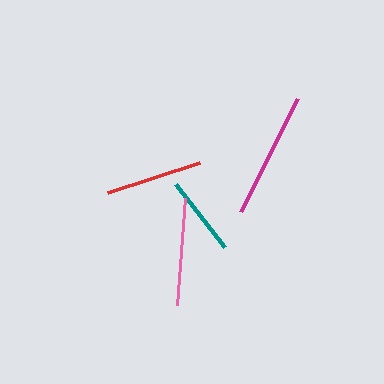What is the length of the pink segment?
The pink segment is approximately 107 pixels long.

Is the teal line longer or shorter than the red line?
The red line is longer than the teal line.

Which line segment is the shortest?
The teal line is the shortest at approximately 79 pixels.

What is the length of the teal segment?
The teal segment is approximately 79 pixels long.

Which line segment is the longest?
The magenta line is the longest at approximately 126 pixels.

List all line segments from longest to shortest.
From longest to shortest: magenta, pink, red, teal.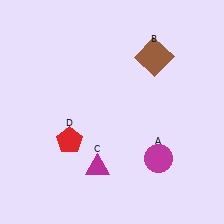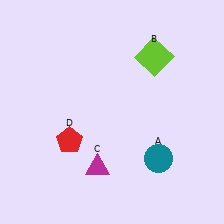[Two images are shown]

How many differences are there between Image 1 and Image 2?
There are 2 differences between the two images.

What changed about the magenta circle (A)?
In Image 1, A is magenta. In Image 2, it changed to teal.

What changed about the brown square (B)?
In Image 1, B is brown. In Image 2, it changed to lime.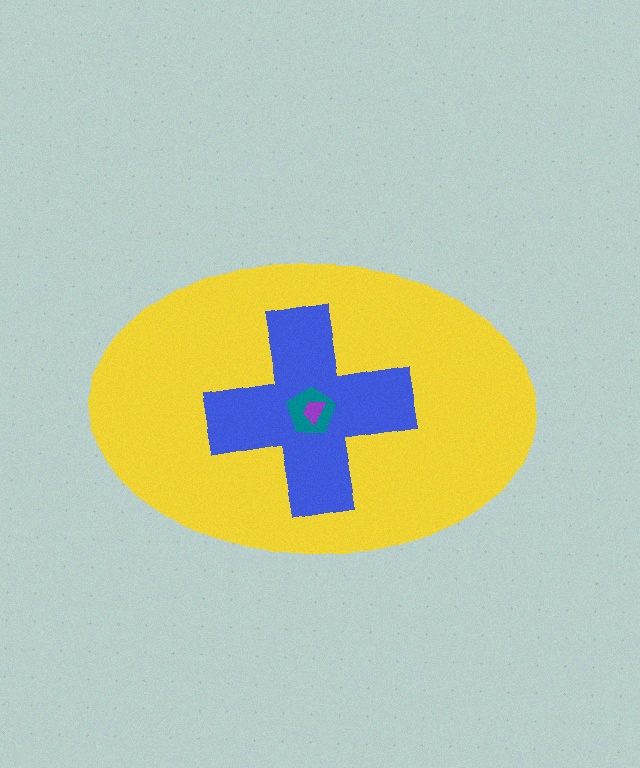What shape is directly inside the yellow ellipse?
The blue cross.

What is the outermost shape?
The yellow ellipse.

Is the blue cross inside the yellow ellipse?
Yes.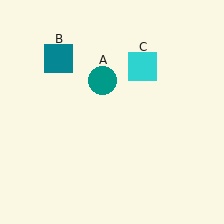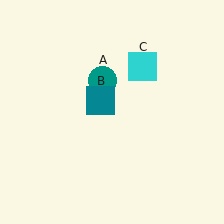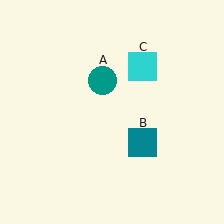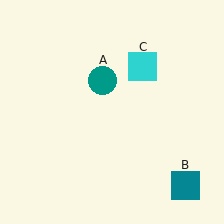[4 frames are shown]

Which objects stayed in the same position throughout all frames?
Teal circle (object A) and cyan square (object C) remained stationary.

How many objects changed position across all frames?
1 object changed position: teal square (object B).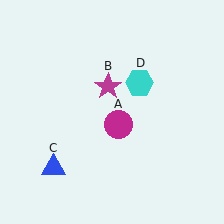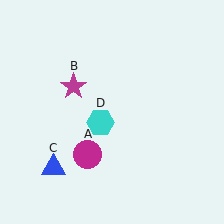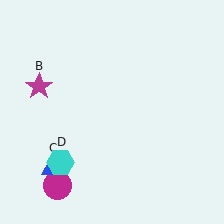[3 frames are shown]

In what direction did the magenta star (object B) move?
The magenta star (object B) moved left.